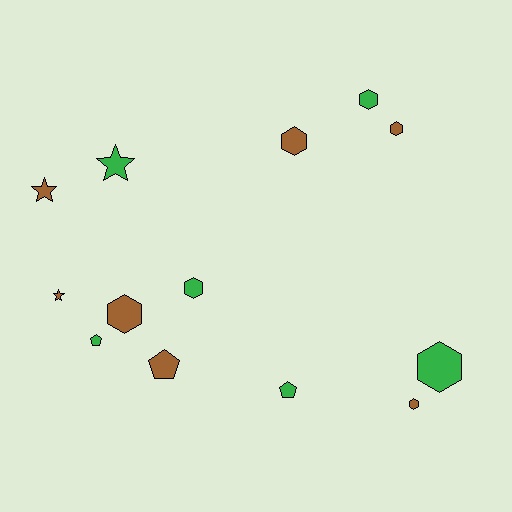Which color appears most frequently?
Brown, with 7 objects.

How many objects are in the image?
There are 13 objects.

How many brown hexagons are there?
There are 4 brown hexagons.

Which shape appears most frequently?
Hexagon, with 7 objects.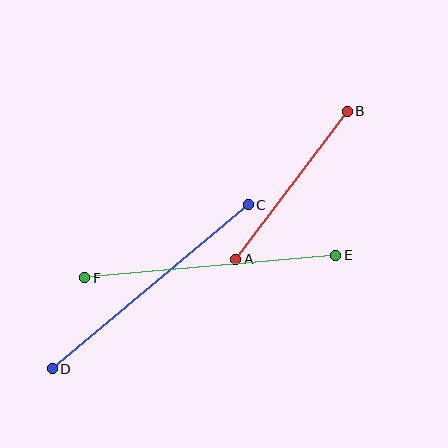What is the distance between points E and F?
The distance is approximately 252 pixels.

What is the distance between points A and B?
The distance is approximately 186 pixels.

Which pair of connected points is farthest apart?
Points C and D are farthest apart.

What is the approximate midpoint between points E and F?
The midpoint is at approximately (210, 266) pixels.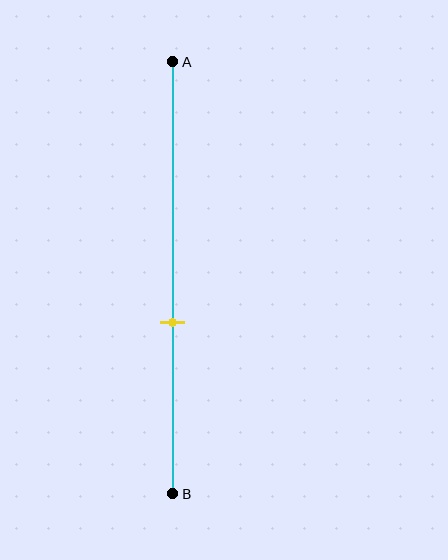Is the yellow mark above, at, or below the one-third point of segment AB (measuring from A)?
The yellow mark is below the one-third point of segment AB.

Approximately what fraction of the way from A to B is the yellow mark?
The yellow mark is approximately 60% of the way from A to B.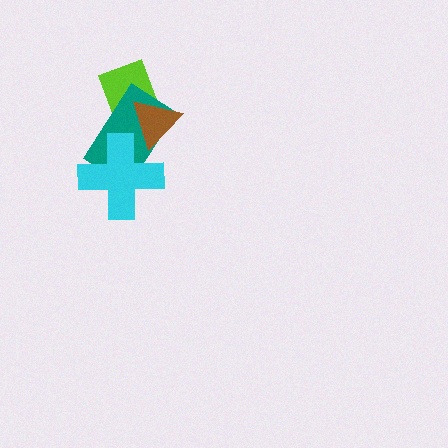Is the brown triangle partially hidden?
No, no other shape covers it.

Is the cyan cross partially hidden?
Yes, it is partially covered by another shape.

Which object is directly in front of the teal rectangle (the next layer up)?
The cyan cross is directly in front of the teal rectangle.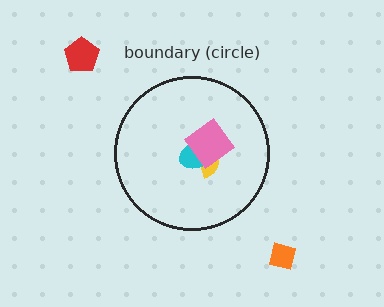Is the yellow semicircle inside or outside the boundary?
Inside.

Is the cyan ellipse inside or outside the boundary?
Inside.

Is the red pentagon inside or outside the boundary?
Outside.